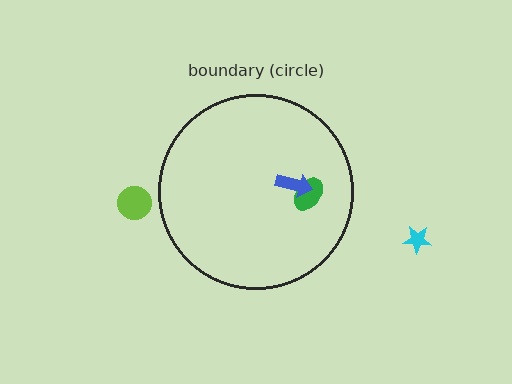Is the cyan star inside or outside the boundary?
Outside.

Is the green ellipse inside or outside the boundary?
Inside.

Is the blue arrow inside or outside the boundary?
Inside.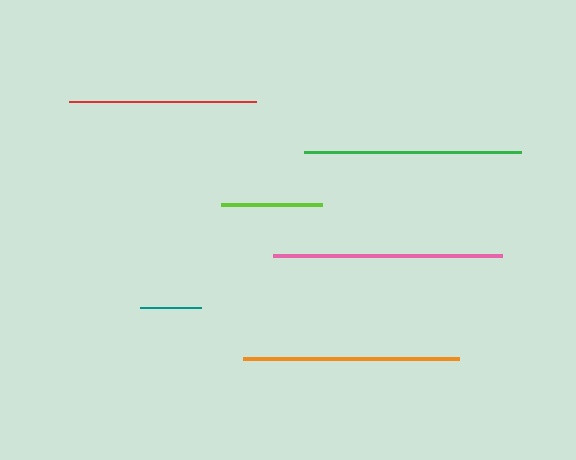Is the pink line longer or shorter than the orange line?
The pink line is longer than the orange line.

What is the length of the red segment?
The red segment is approximately 186 pixels long.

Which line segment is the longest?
The pink line is the longest at approximately 230 pixels.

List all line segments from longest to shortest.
From longest to shortest: pink, green, orange, red, lime, teal.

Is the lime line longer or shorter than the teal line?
The lime line is longer than the teal line.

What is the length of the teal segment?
The teal segment is approximately 61 pixels long.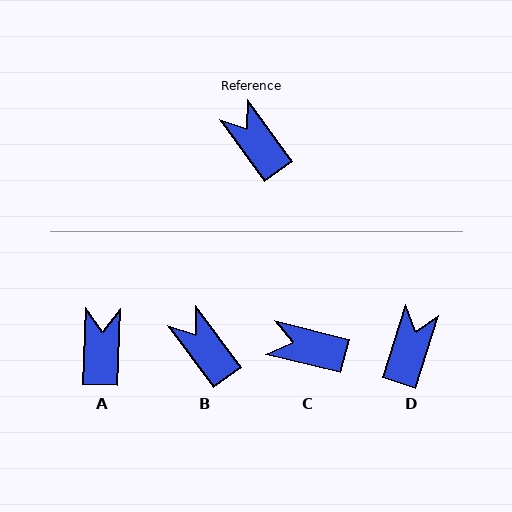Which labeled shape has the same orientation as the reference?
B.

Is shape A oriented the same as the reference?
No, it is off by about 38 degrees.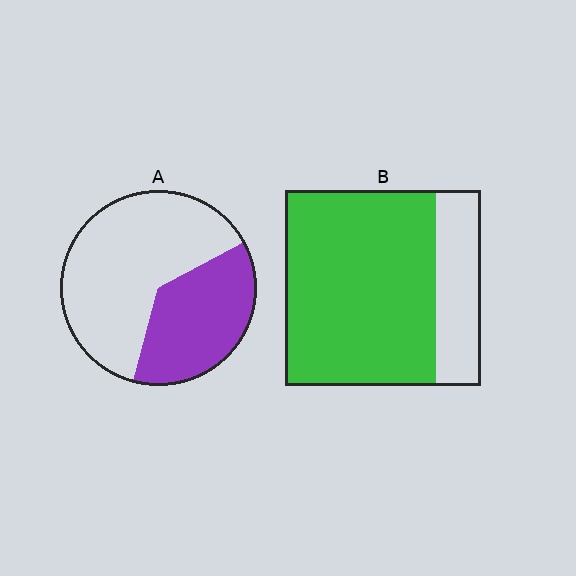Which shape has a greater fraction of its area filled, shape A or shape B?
Shape B.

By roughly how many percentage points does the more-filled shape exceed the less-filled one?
By roughly 40 percentage points (B over A).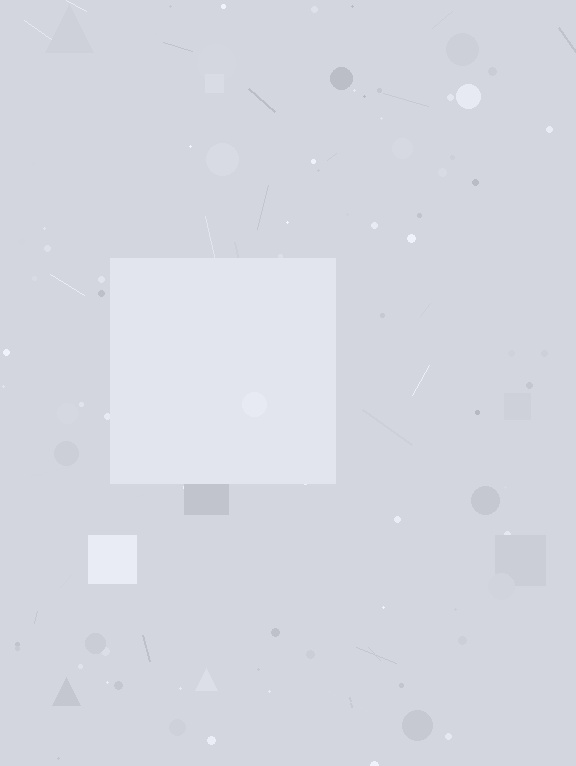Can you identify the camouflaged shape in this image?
The camouflaged shape is a square.